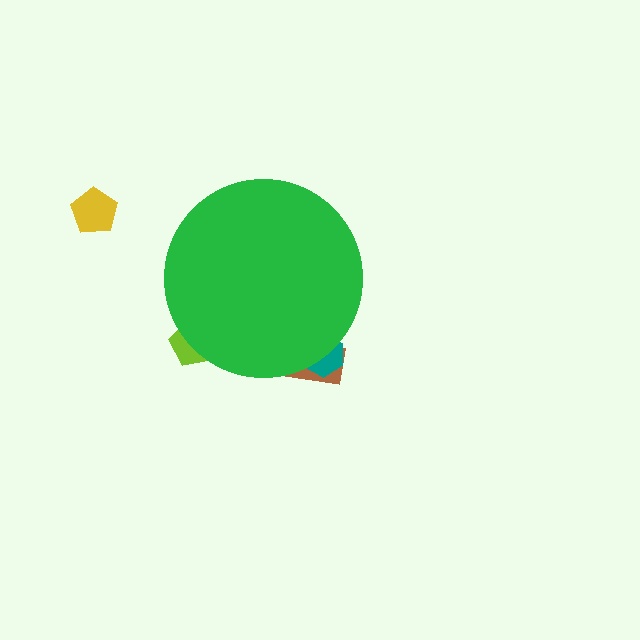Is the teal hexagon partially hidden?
Yes, the teal hexagon is partially hidden behind the green circle.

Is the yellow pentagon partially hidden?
No, the yellow pentagon is fully visible.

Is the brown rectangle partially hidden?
Yes, the brown rectangle is partially hidden behind the green circle.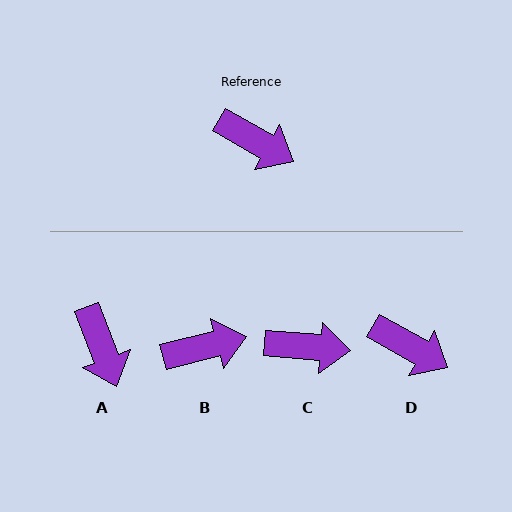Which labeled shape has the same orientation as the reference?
D.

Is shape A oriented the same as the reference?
No, it is off by about 39 degrees.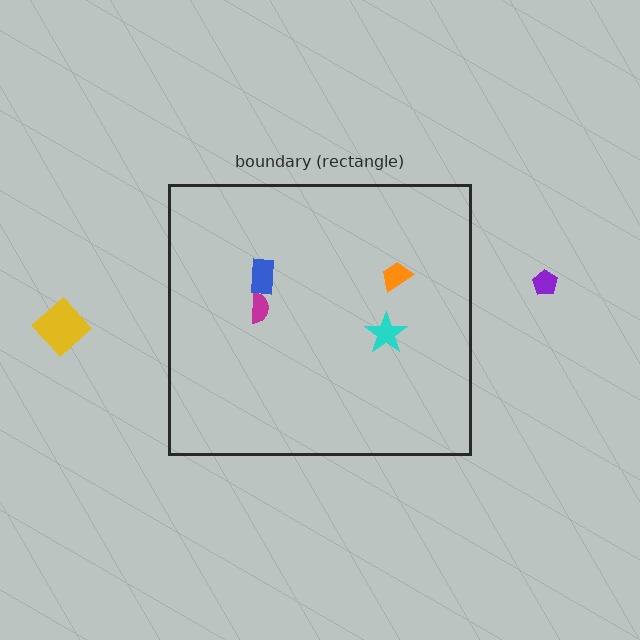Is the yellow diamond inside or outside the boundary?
Outside.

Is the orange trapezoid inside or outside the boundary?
Inside.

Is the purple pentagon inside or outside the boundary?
Outside.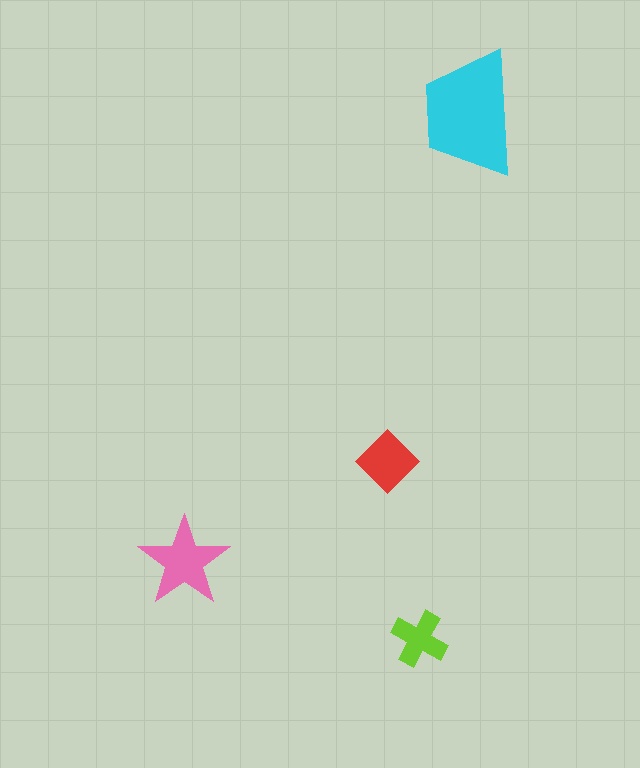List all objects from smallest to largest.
The lime cross, the red diamond, the pink star, the cyan trapezoid.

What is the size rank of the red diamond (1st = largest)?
3rd.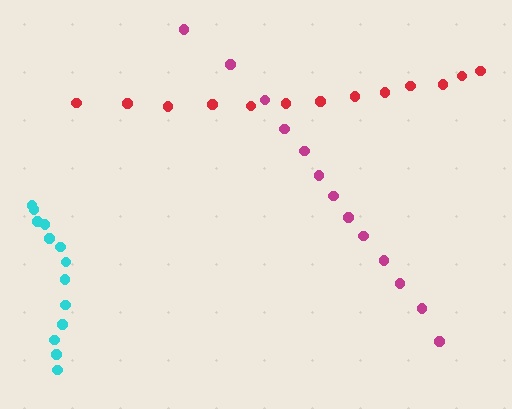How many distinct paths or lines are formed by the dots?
There are 3 distinct paths.